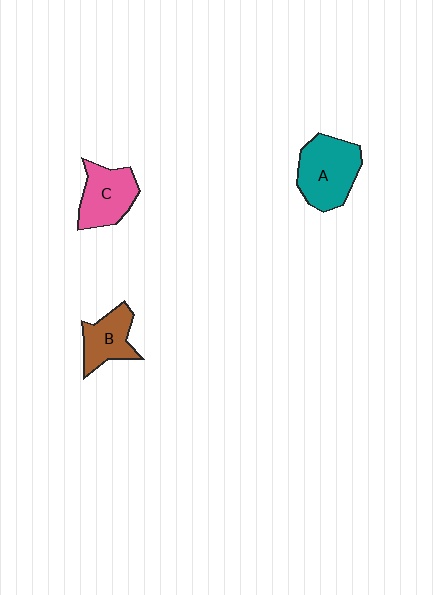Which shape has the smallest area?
Shape B (brown).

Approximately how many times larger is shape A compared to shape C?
Approximately 1.2 times.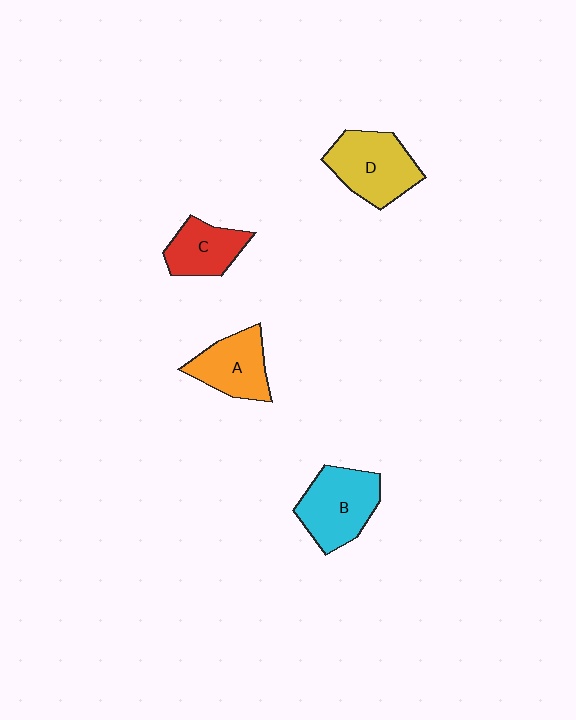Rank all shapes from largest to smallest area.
From largest to smallest: D (yellow), B (cyan), A (orange), C (red).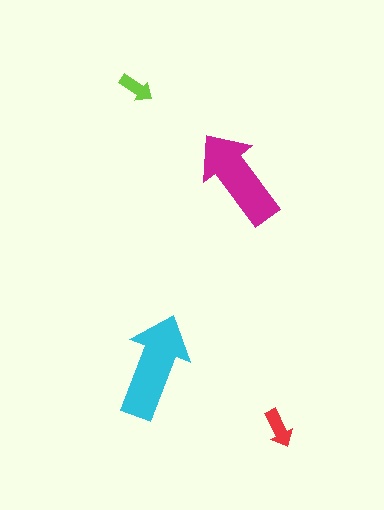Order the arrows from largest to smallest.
the cyan one, the magenta one, the red one, the lime one.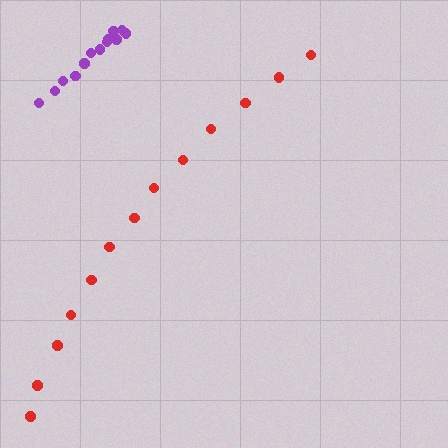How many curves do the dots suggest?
There are 2 distinct paths.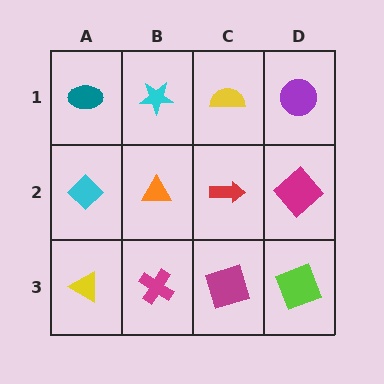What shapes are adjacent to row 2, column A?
A teal ellipse (row 1, column A), a yellow triangle (row 3, column A), an orange triangle (row 2, column B).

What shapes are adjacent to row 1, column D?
A magenta diamond (row 2, column D), a yellow semicircle (row 1, column C).